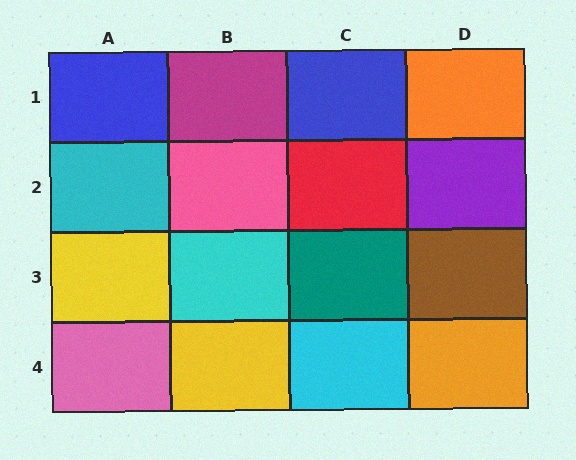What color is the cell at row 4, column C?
Cyan.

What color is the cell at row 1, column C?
Blue.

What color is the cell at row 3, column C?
Teal.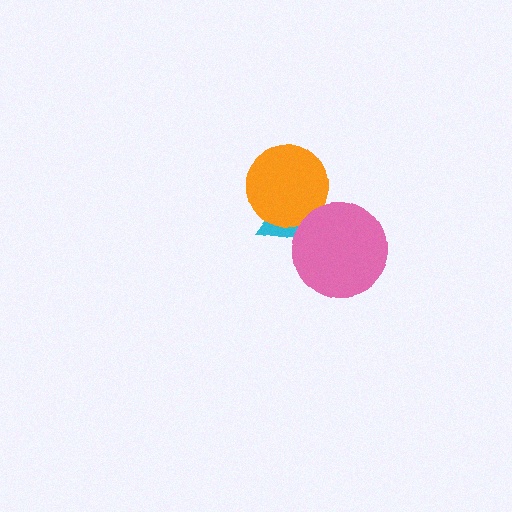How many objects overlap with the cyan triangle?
2 objects overlap with the cyan triangle.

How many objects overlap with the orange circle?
1 object overlaps with the orange circle.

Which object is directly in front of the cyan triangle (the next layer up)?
The orange circle is directly in front of the cyan triangle.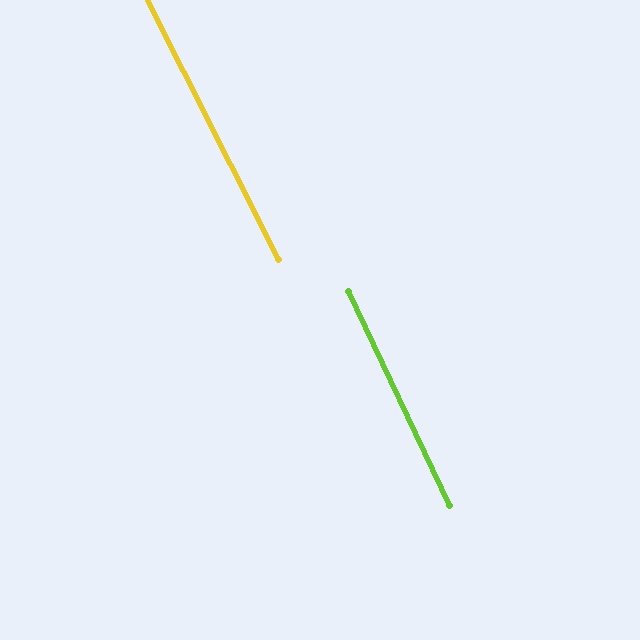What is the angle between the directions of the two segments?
Approximately 1 degree.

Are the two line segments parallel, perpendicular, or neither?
Parallel — their directions differ by only 1.4°.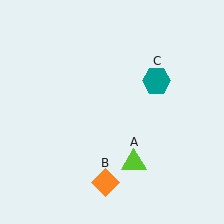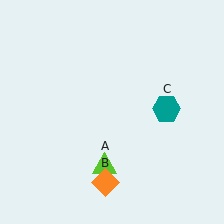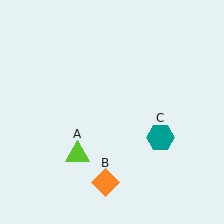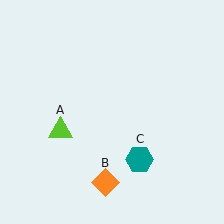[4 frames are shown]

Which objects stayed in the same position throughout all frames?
Orange diamond (object B) remained stationary.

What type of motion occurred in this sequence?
The lime triangle (object A), teal hexagon (object C) rotated clockwise around the center of the scene.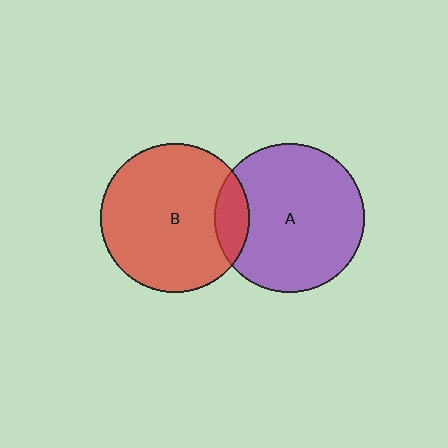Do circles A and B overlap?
Yes.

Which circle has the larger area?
Circle A (purple).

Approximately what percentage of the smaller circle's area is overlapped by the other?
Approximately 15%.